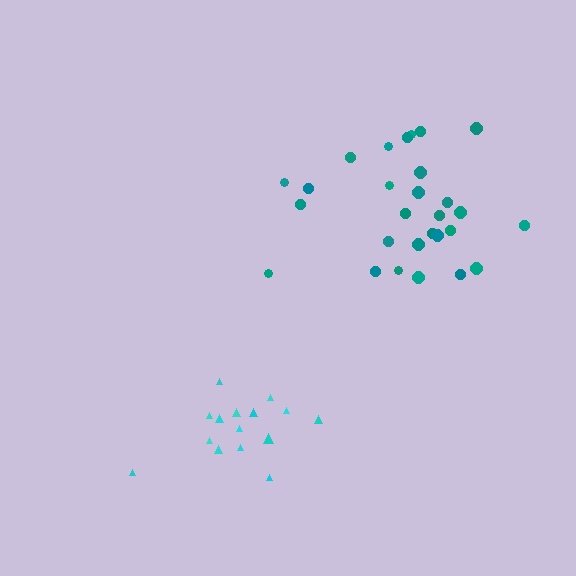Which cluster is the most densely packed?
Cyan.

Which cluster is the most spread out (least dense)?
Teal.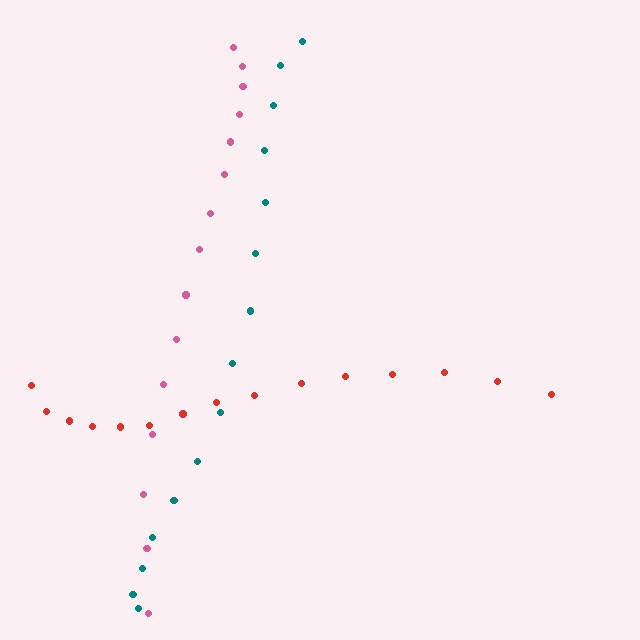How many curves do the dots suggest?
There are 3 distinct paths.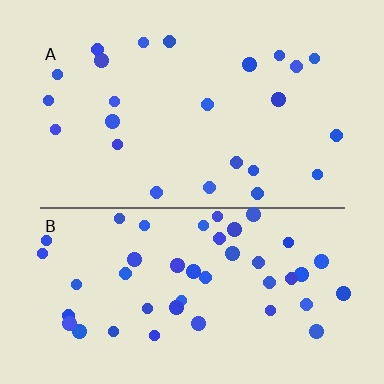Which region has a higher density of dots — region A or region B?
B (the bottom).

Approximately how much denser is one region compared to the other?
Approximately 1.9× — region B over region A.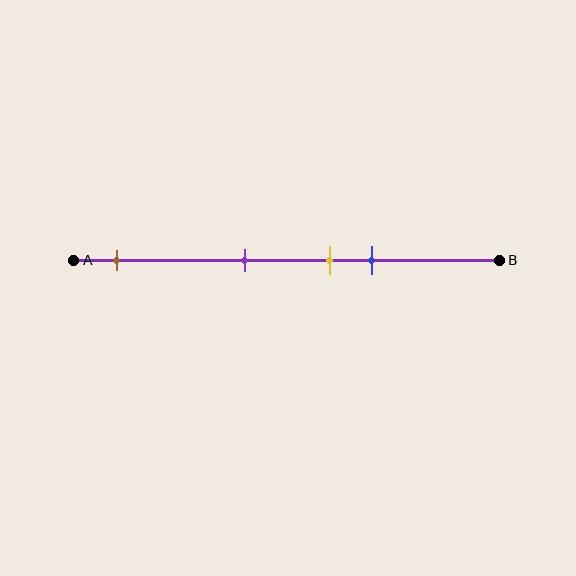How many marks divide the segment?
There are 4 marks dividing the segment.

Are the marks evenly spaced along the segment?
No, the marks are not evenly spaced.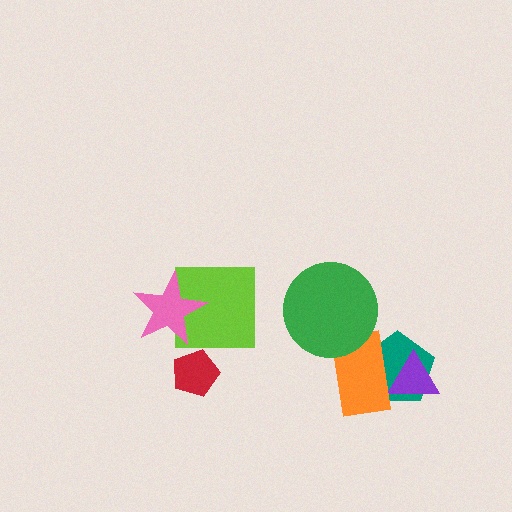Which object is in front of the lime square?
The pink star is in front of the lime square.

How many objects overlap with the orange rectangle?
3 objects overlap with the orange rectangle.